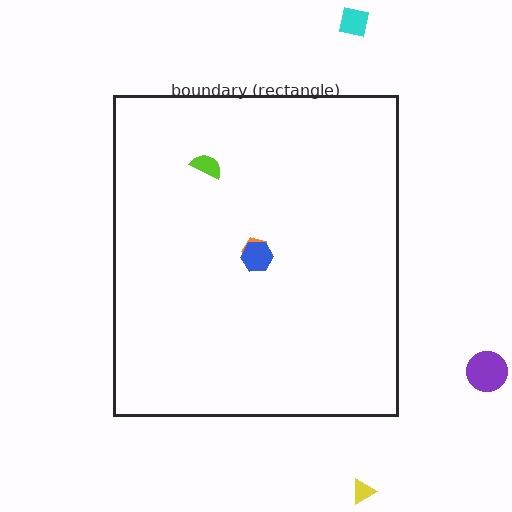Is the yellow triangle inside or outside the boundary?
Outside.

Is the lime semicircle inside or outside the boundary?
Inside.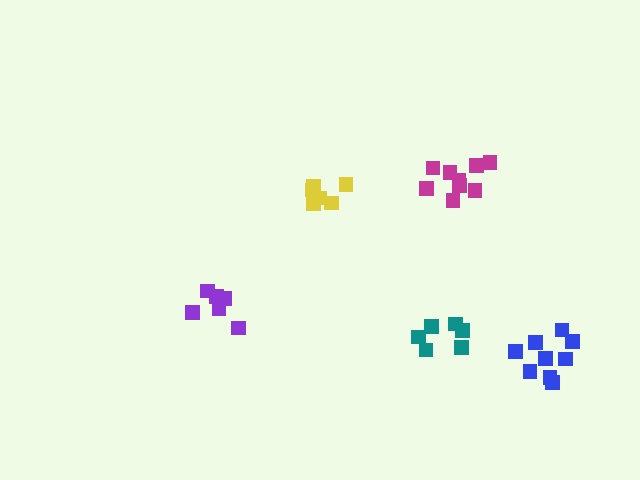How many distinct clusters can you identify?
There are 5 distinct clusters.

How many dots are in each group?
Group 1: 9 dots, Group 2: 6 dots, Group 3: 9 dots, Group 4: 6 dots, Group 5: 6 dots (36 total).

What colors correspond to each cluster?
The clusters are colored: magenta, purple, blue, yellow, teal.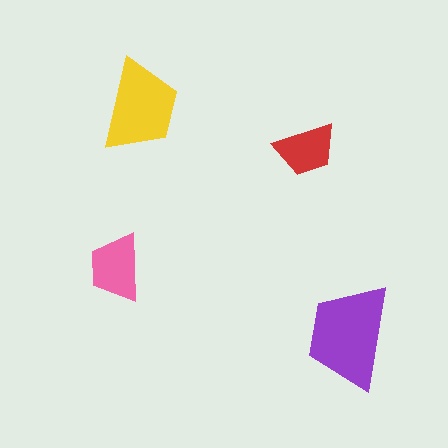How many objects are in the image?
There are 4 objects in the image.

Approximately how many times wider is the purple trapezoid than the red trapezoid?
About 1.5 times wider.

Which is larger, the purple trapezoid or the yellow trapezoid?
The purple one.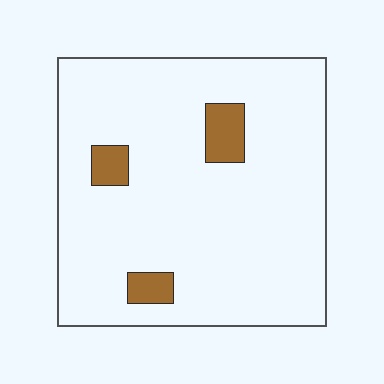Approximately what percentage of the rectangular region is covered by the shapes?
Approximately 5%.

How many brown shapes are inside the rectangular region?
3.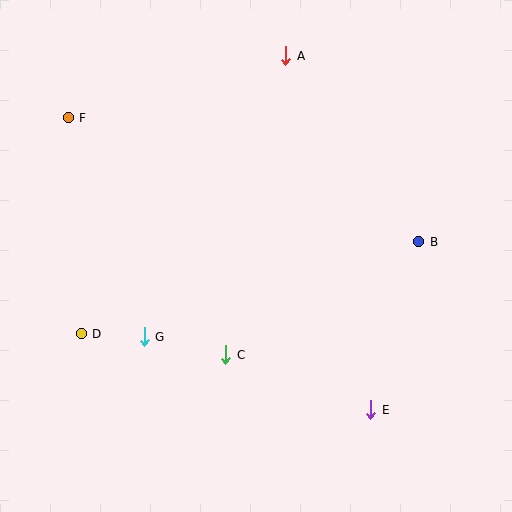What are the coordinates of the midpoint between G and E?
The midpoint between G and E is at (257, 373).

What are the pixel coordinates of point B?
Point B is at (419, 242).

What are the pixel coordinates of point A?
Point A is at (286, 56).